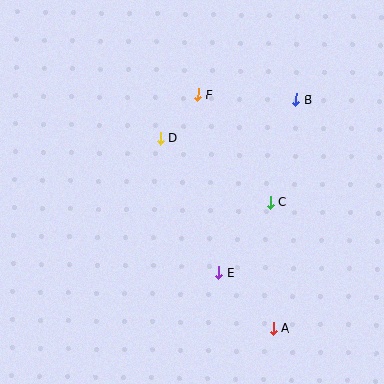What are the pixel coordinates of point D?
Point D is at (160, 138).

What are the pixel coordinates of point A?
Point A is at (273, 328).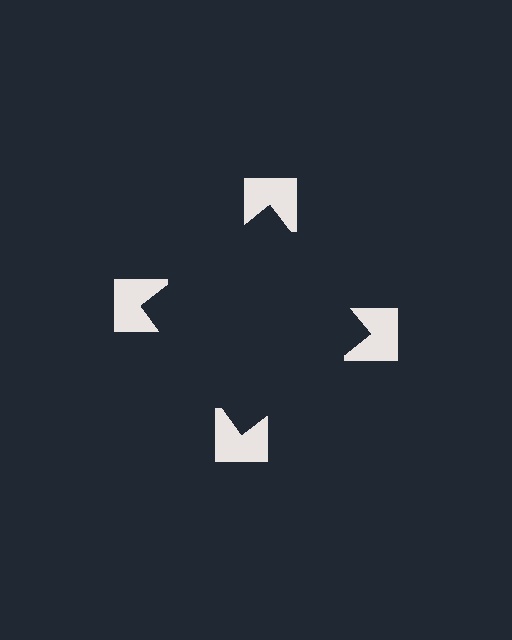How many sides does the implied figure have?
4 sides.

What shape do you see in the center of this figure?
An illusory square — its edges are inferred from the aligned wedge cuts in the notched squares, not physically drawn.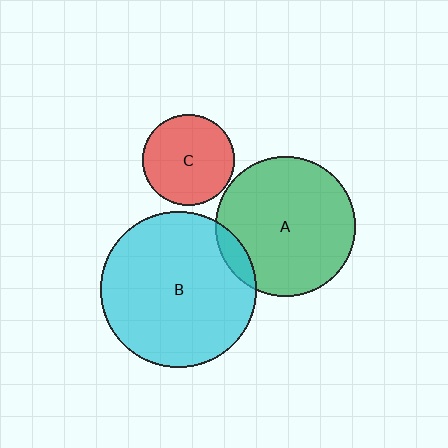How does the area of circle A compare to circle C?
Approximately 2.4 times.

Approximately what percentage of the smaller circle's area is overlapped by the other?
Approximately 10%.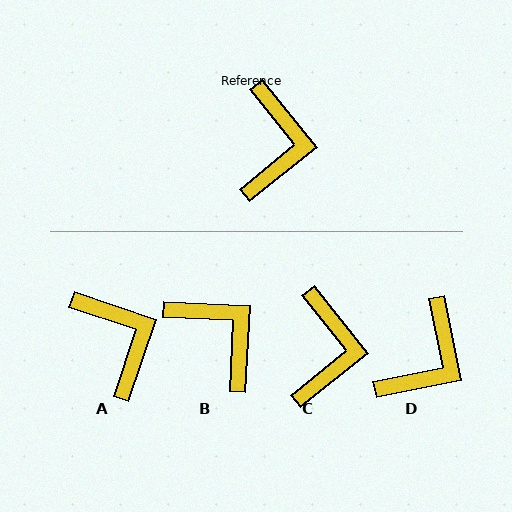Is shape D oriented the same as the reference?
No, it is off by about 28 degrees.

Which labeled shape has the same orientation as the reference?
C.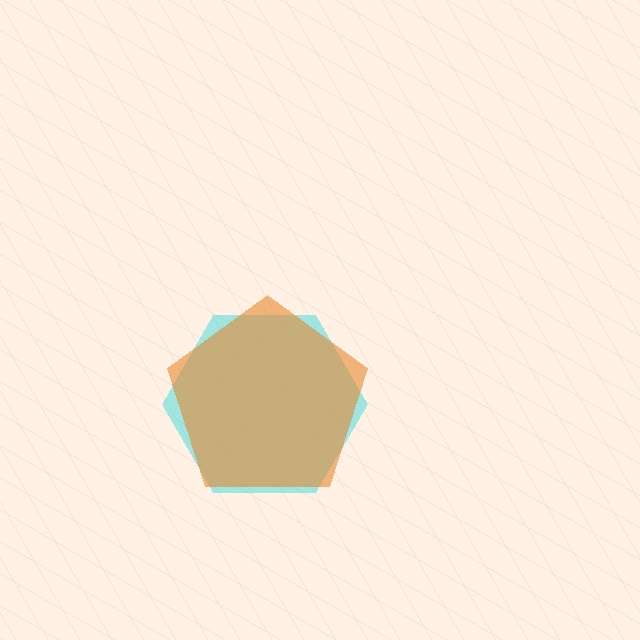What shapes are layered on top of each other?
The layered shapes are: a cyan hexagon, an orange pentagon.